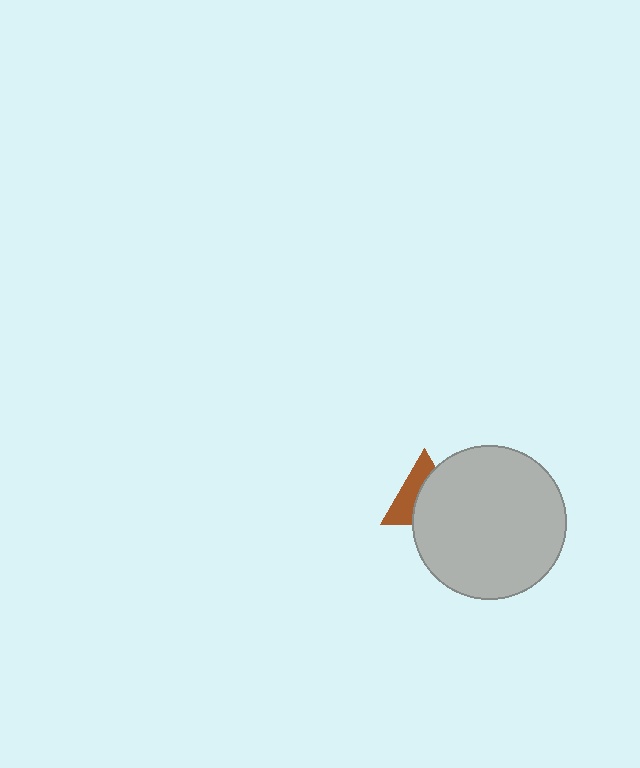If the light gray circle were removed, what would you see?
You would see the complete brown triangle.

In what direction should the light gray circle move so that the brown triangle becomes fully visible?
The light gray circle should move right. That is the shortest direction to clear the overlap and leave the brown triangle fully visible.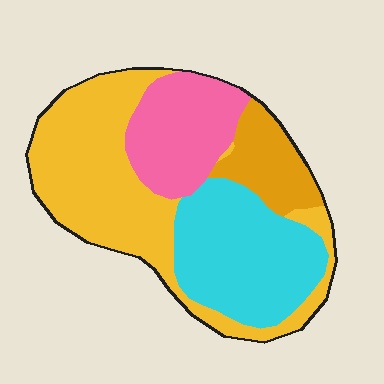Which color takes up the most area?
Yellow, at roughly 40%.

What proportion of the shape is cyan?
Cyan takes up between a quarter and a half of the shape.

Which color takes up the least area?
Orange, at roughly 10%.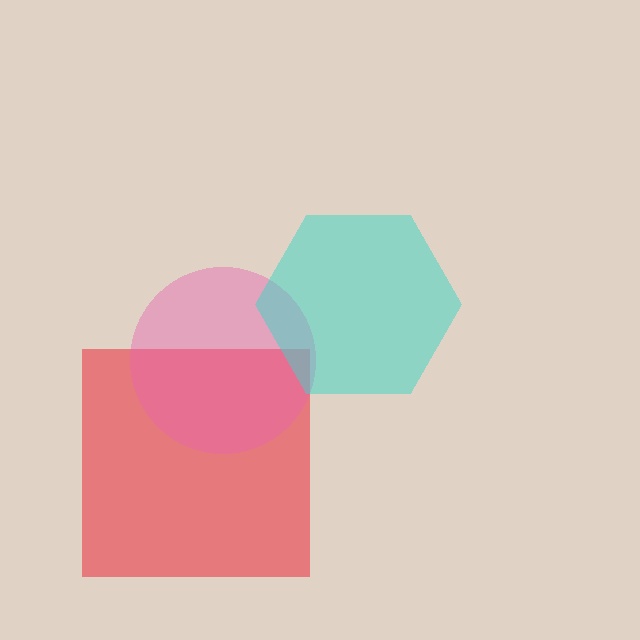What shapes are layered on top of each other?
The layered shapes are: a red square, a pink circle, a cyan hexagon.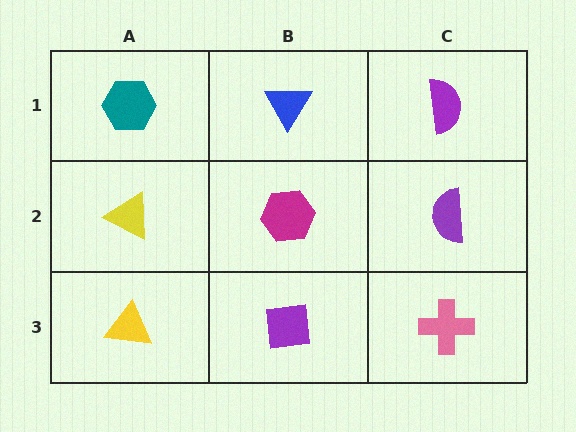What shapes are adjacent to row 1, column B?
A magenta hexagon (row 2, column B), a teal hexagon (row 1, column A), a purple semicircle (row 1, column C).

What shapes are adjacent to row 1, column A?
A yellow triangle (row 2, column A), a blue triangle (row 1, column B).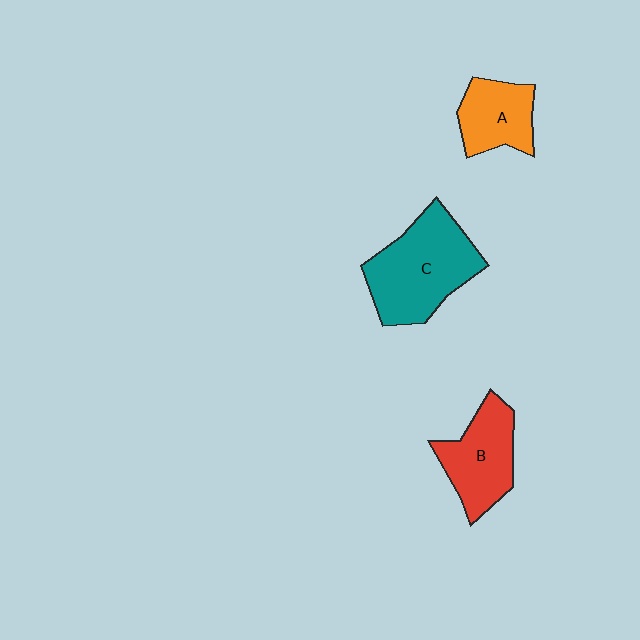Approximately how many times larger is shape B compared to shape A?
Approximately 1.3 times.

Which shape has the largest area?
Shape C (teal).